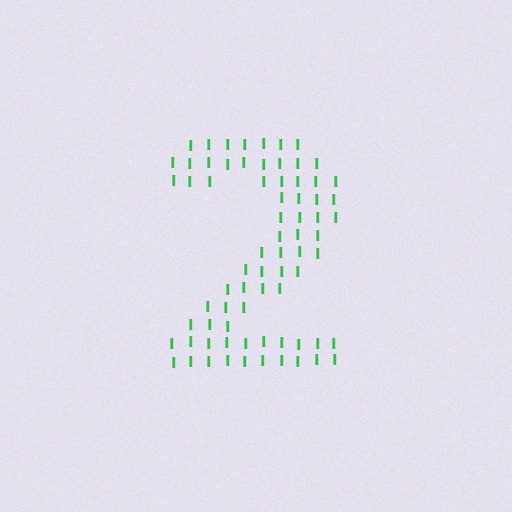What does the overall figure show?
The overall figure shows the digit 2.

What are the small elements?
The small elements are letter I's.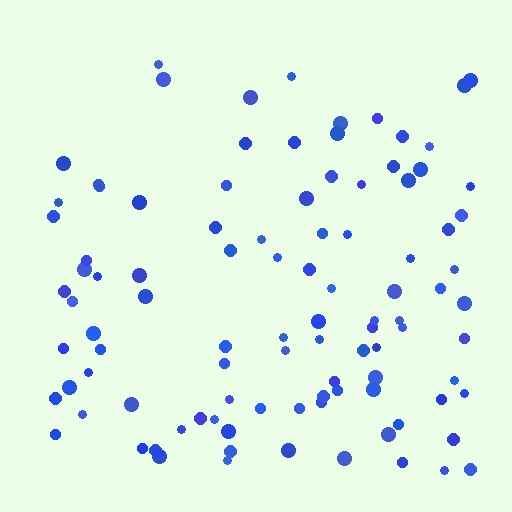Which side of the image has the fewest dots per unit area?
The top.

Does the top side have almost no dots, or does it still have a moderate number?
Still a moderate number, just noticeably fewer than the bottom.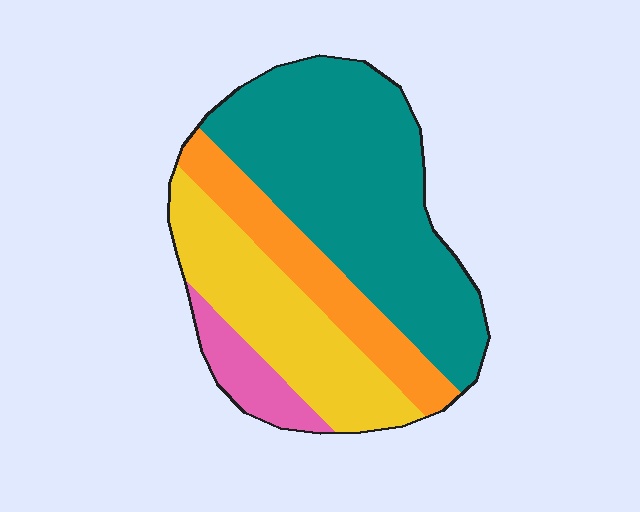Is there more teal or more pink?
Teal.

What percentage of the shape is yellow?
Yellow covers 25% of the shape.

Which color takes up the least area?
Pink, at roughly 10%.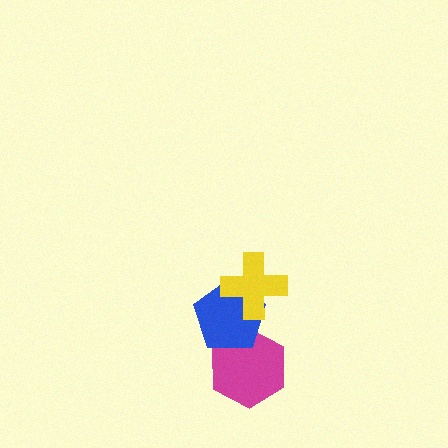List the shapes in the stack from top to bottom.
From top to bottom: the yellow cross, the blue pentagon, the magenta hexagon.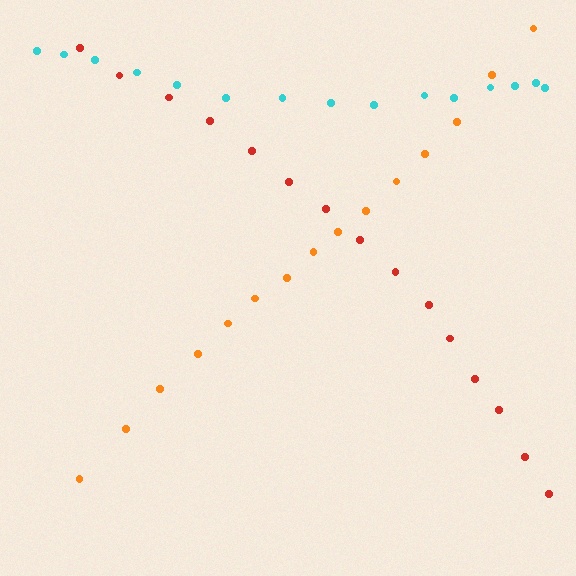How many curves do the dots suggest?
There are 3 distinct paths.